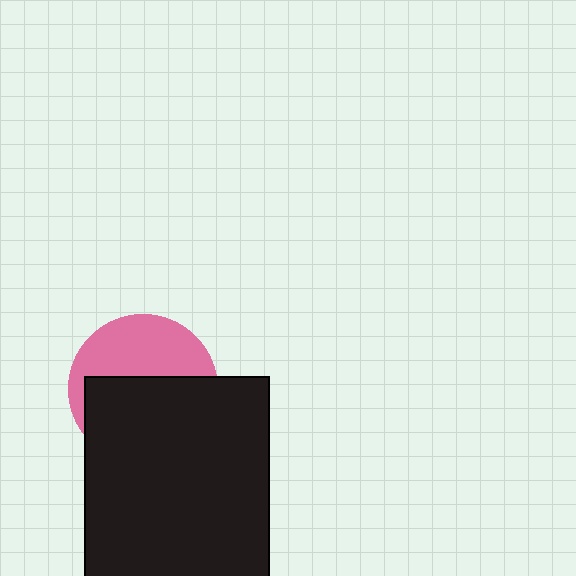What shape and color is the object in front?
The object in front is a black rectangle.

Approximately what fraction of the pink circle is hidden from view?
Roughly 57% of the pink circle is hidden behind the black rectangle.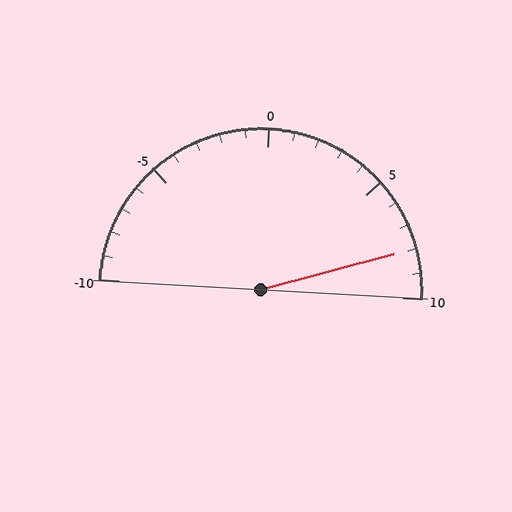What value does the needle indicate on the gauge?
The needle indicates approximately 8.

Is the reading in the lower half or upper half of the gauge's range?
The reading is in the upper half of the range (-10 to 10).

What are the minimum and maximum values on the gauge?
The gauge ranges from -10 to 10.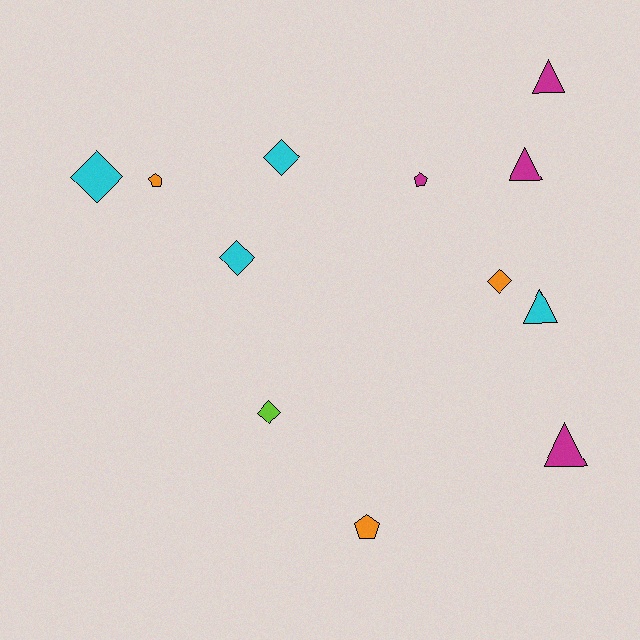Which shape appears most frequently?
Diamond, with 5 objects.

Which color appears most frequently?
Magenta, with 4 objects.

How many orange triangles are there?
There are no orange triangles.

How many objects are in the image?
There are 12 objects.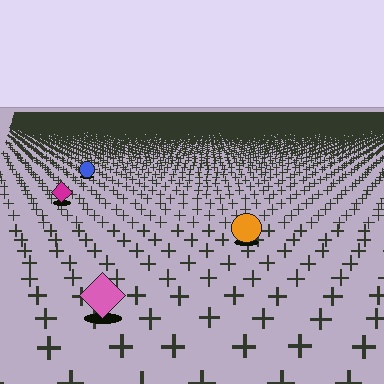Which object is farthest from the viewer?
The blue circle is farthest from the viewer. It appears smaller and the ground texture around it is denser.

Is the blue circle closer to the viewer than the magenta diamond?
No. The magenta diamond is closer — you can tell from the texture gradient: the ground texture is coarser near it.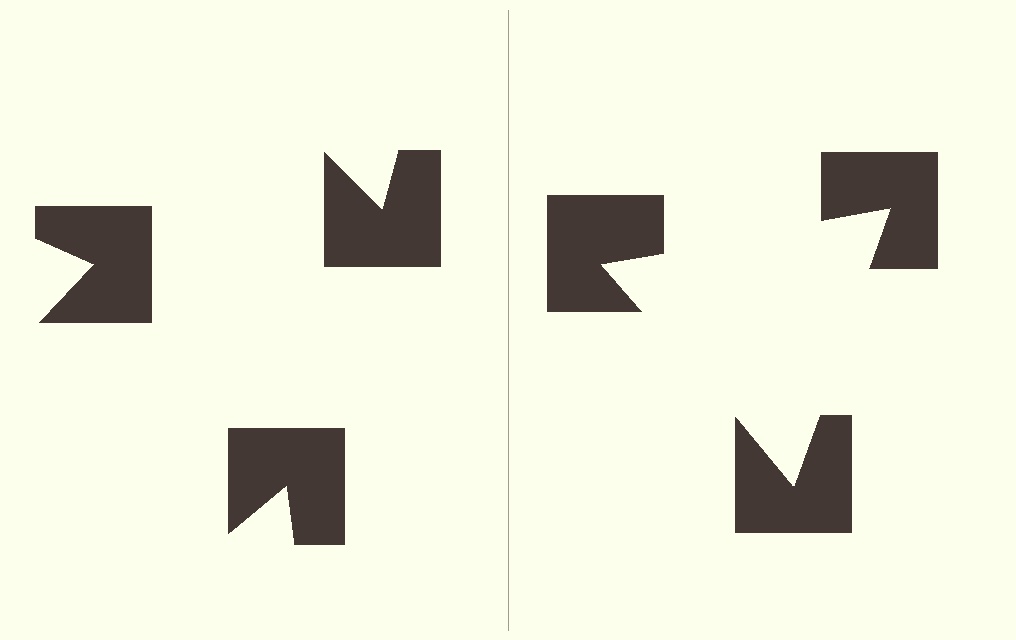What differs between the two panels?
The notched squares are positioned identically on both sides; only the wedge orientations differ. On the right they align to a triangle; on the left they are misaligned.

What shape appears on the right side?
An illusory triangle.